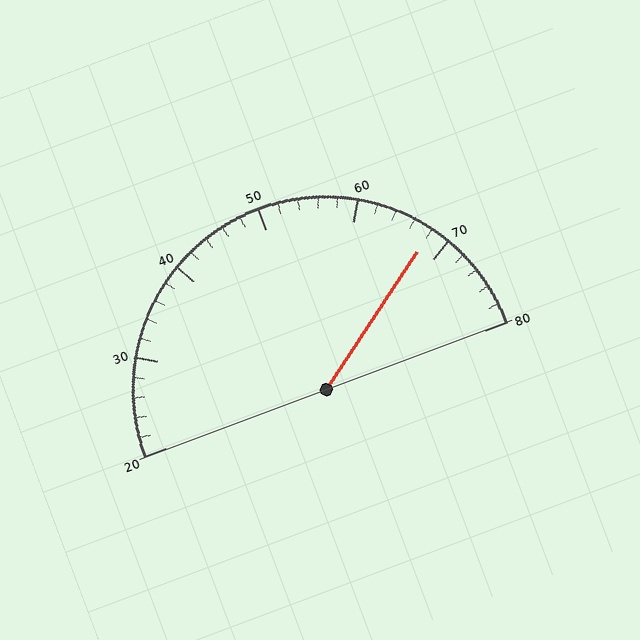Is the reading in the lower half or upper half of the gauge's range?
The reading is in the upper half of the range (20 to 80).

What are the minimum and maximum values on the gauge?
The gauge ranges from 20 to 80.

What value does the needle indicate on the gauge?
The needle indicates approximately 68.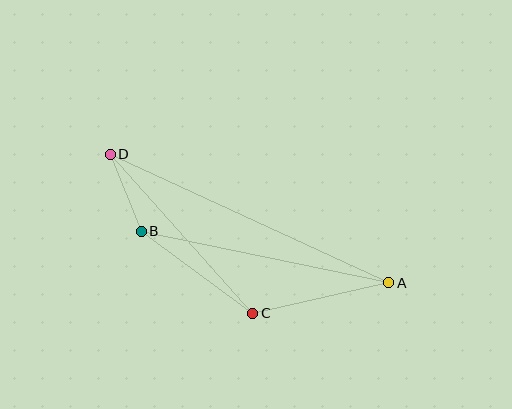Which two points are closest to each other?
Points B and D are closest to each other.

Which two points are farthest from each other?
Points A and D are farthest from each other.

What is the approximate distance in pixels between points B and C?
The distance between B and C is approximately 138 pixels.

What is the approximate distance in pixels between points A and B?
The distance between A and B is approximately 253 pixels.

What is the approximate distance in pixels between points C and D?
The distance between C and D is approximately 214 pixels.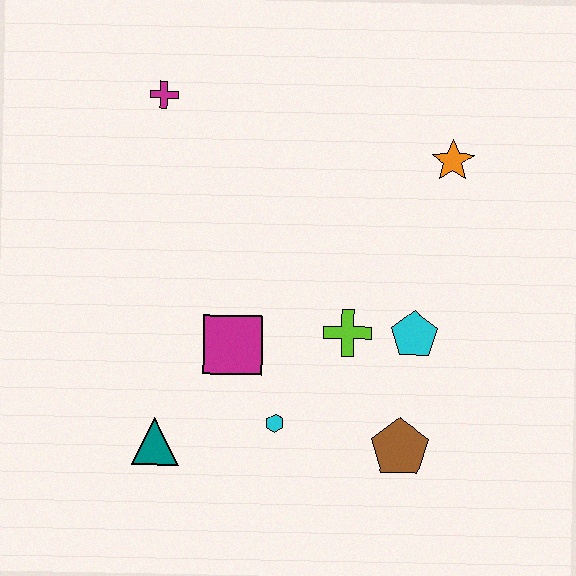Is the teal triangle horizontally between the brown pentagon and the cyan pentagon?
No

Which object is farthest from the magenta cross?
The brown pentagon is farthest from the magenta cross.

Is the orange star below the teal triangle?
No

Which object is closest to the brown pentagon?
The cyan pentagon is closest to the brown pentagon.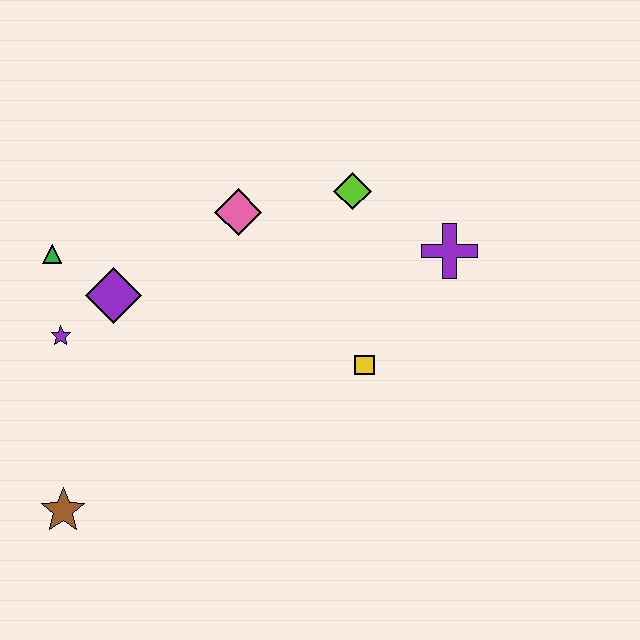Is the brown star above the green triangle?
No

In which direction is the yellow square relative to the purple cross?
The yellow square is below the purple cross.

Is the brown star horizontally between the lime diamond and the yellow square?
No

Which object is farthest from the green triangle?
The purple cross is farthest from the green triangle.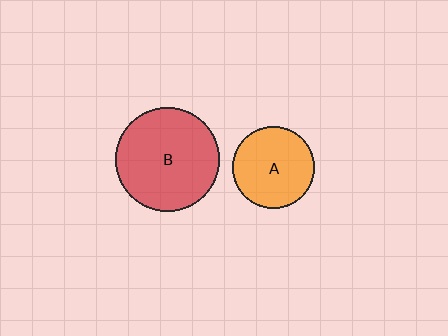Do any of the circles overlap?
No, none of the circles overlap.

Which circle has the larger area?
Circle B (red).